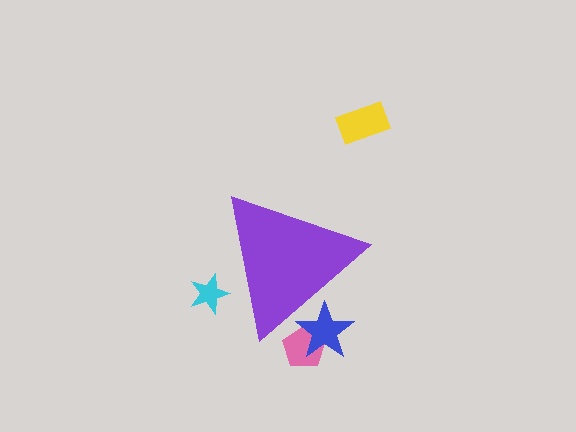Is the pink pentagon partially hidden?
Yes, the pink pentagon is partially hidden behind the purple triangle.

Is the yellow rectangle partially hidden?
No, the yellow rectangle is fully visible.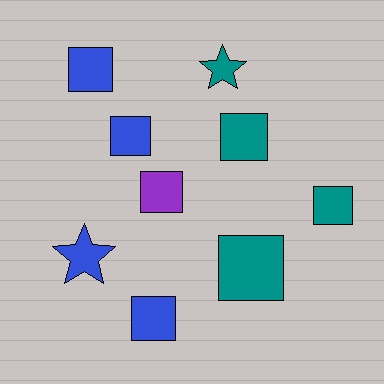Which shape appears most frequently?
Square, with 7 objects.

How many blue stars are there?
There is 1 blue star.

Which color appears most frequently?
Blue, with 4 objects.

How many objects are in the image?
There are 9 objects.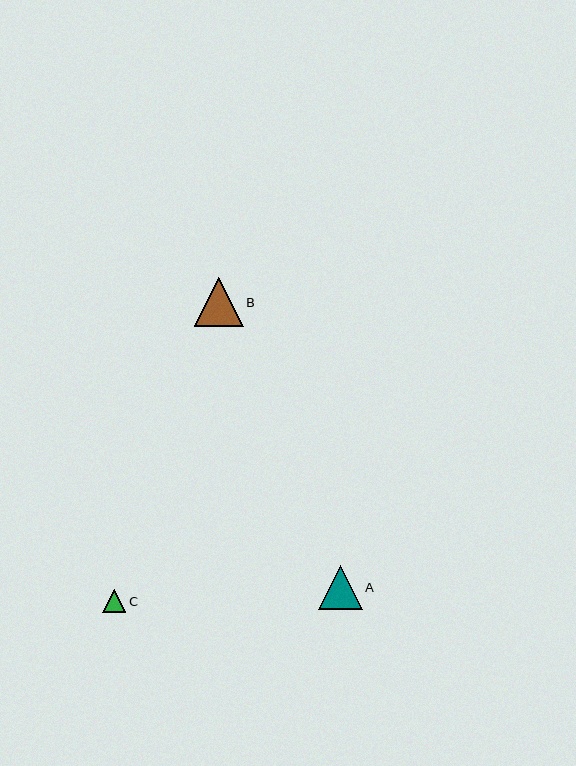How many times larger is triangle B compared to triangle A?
Triangle B is approximately 1.1 times the size of triangle A.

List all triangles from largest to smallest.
From largest to smallest: B, A, C.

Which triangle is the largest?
Triangle B is the largest with a size of approximately 49 pixels.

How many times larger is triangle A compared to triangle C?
Triangle A is approximately 1.8 times the size of triangle C.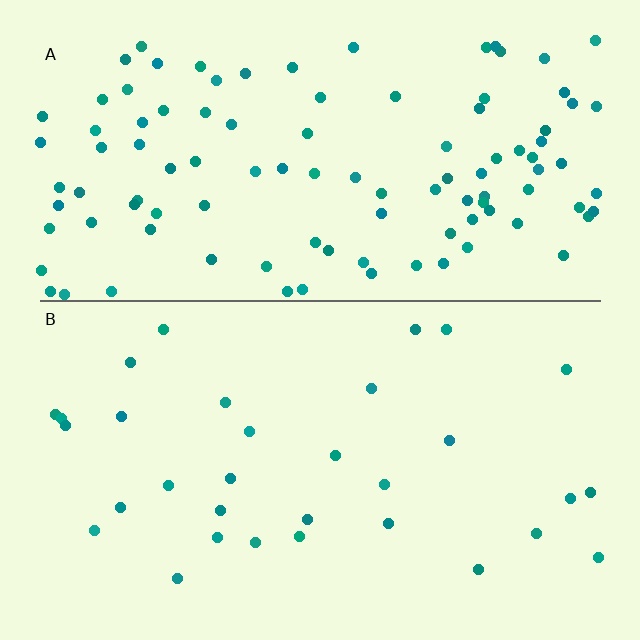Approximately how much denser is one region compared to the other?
Approximately 3.3× — region A over region B.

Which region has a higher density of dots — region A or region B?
A (the top).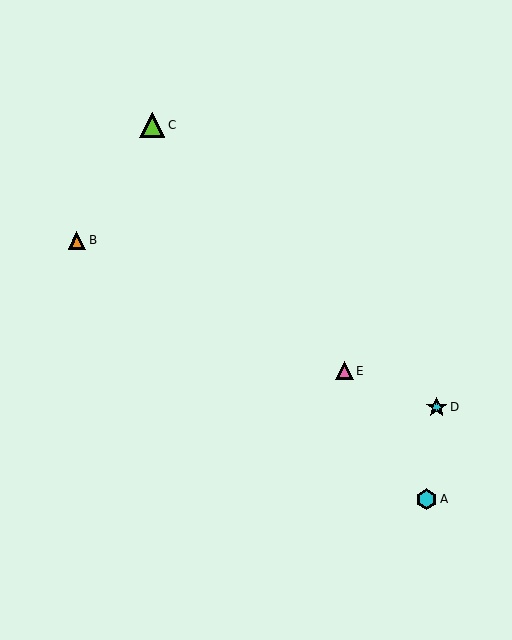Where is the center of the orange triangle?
The center of the orange triangle is at (77, 240).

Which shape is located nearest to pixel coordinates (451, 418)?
The cyan star (labeled D) at (437, 407) is nearest to that location.